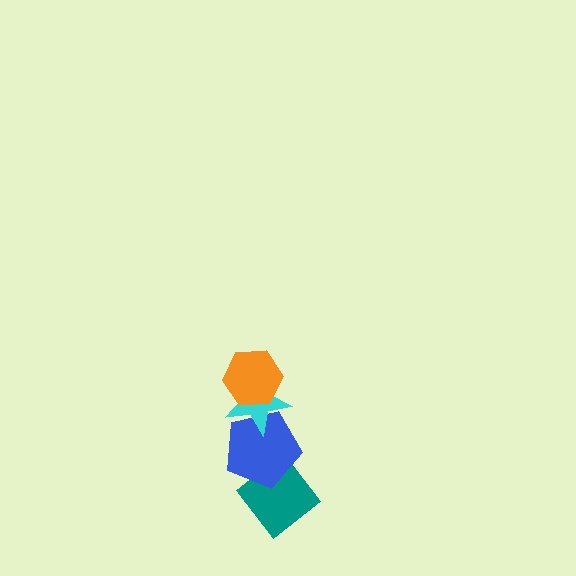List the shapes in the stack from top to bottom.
From top to bottom: the orange hexagon, the cyan star, the blue pentagon, the teal diamond.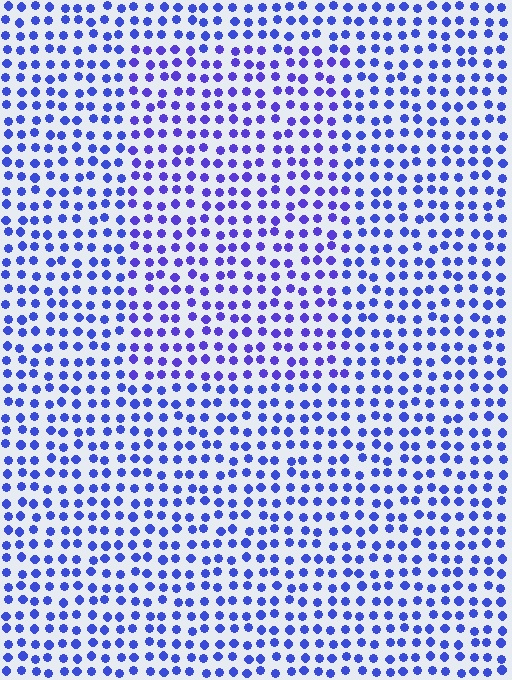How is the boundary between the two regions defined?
The boundary is defined purely by a slight shift in hue (about 19 degrees). Spacing, size, and orientation are identical on both sides.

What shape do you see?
I see a rectangle.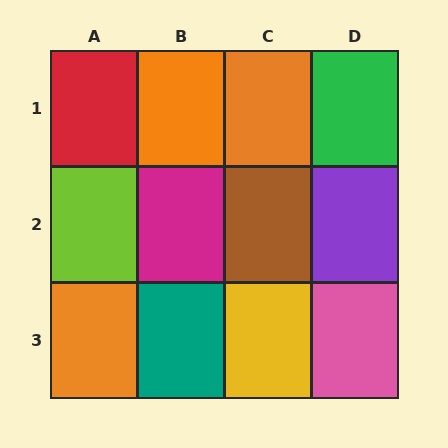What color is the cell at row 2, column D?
Purple.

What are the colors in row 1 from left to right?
Red, orange, orange, green.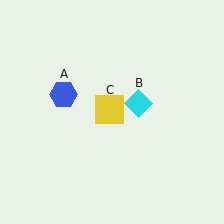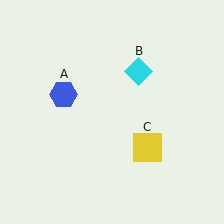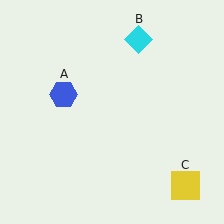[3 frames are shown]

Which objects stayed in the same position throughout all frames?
Blue hexagon (object A) remained stationary.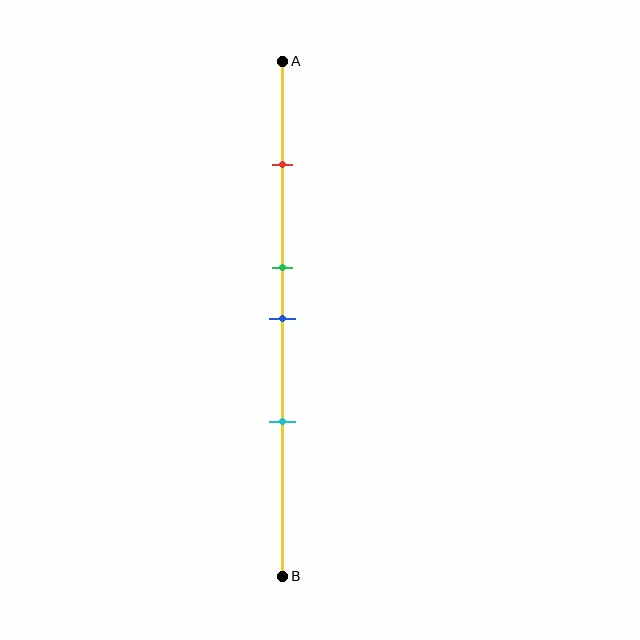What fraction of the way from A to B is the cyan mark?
The cyan mark is approximately 70% (0.7) of the way from A to B.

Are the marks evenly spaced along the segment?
No, the marks are not evenly spaced.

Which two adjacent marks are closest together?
The green and blue marks are the closest adjacent pair.